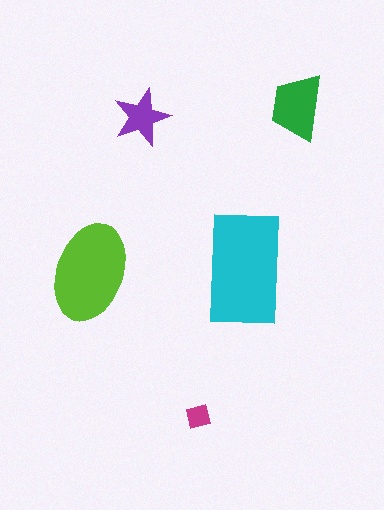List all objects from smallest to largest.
The magenta square, the purple star, the green trapezoid, the lime ellipse, the cyan rectangle.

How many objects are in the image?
There are 5 objects in the image.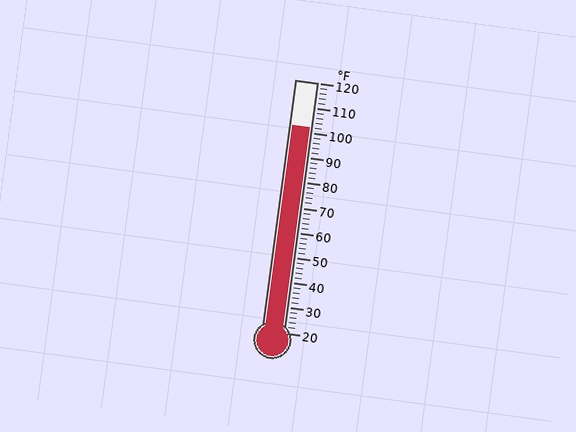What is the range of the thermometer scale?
The thermometer scale ranges from 20°F to 120°F.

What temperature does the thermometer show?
The thermometer shows approximately 102°F.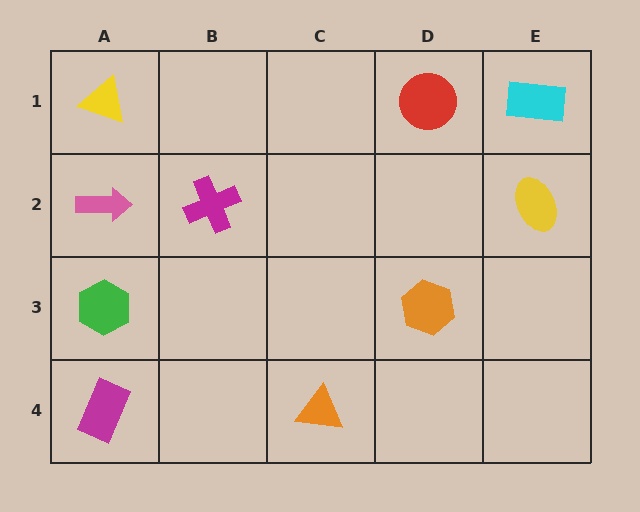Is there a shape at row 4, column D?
No, that cell is empty.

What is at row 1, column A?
A yellow triangle.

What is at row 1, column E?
A cyan rectangle.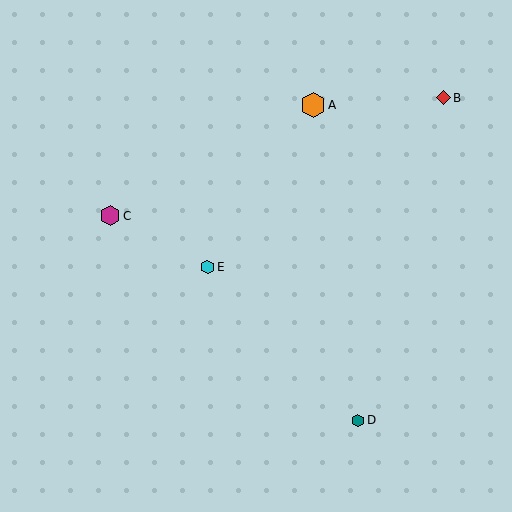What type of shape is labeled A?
Shape A is an orange hexagon.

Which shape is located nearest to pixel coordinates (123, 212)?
The magenta hexagon (labeled C) at (110, 216) is nearest to that location.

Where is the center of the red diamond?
The center of the red diamond is at (443, 98).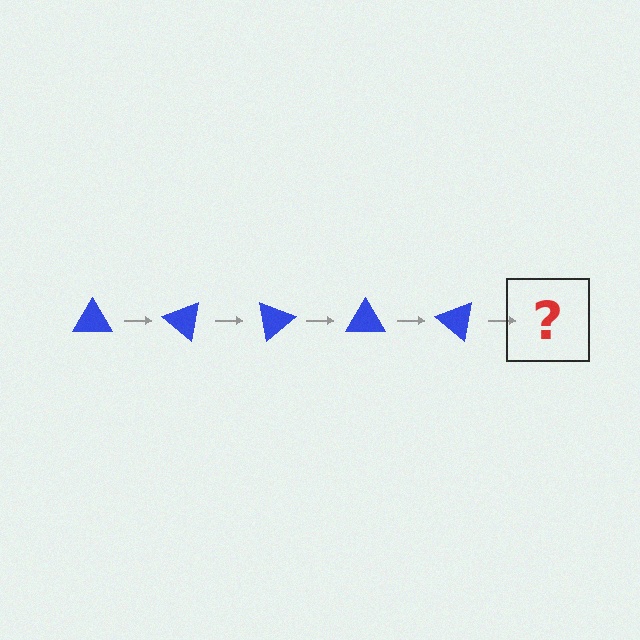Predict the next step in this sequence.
The next step is a blue triangle rotated 200 degrees.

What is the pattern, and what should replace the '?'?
The pattern is that the triangle rotates 40 degrees each step. The '?' should be a blue triangle rotated 200 degrees.